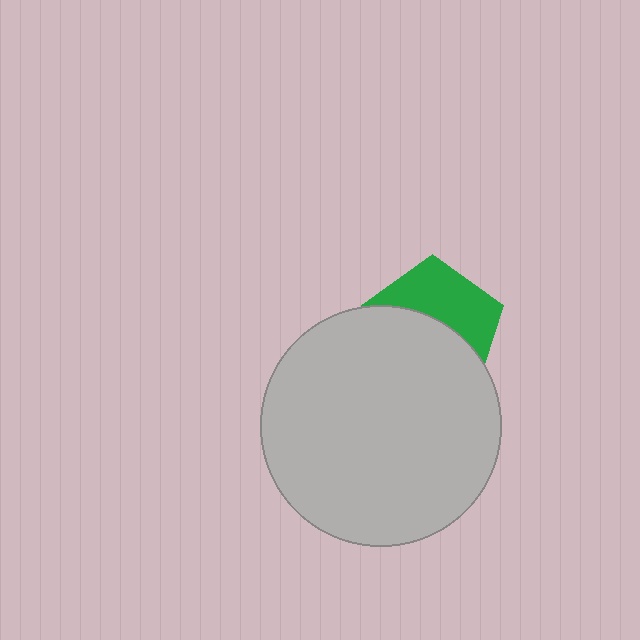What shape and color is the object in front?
The object in front is a light gray circle.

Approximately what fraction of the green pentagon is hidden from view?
Roughly 55% of the green pentagon is hidden behind the light gray circle.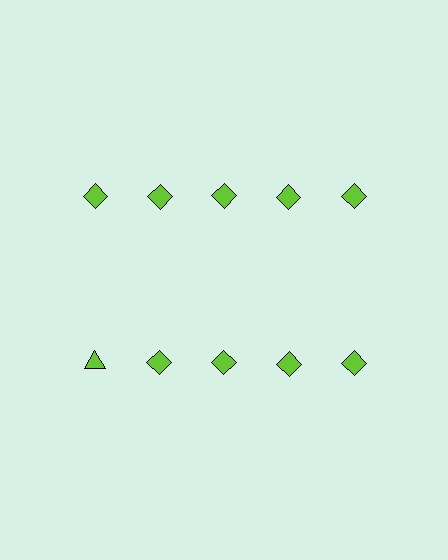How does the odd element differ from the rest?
It has a different shape: triangle instead of diamond.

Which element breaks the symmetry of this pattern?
The lime triangle in the second row, leftmost column breaks the symmetry. All other shapes are lime diamonds.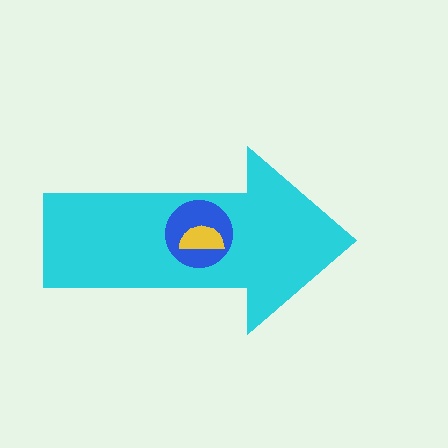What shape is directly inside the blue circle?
The yellow semicircle.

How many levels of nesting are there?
3.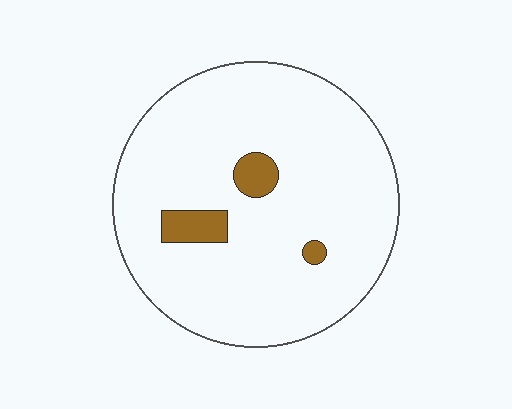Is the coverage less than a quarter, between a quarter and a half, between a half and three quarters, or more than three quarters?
Less than a quarter.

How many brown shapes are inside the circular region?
3.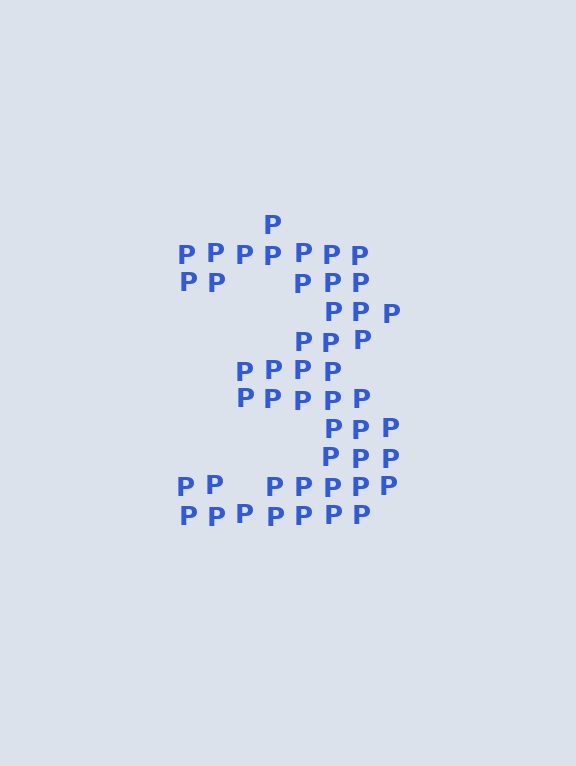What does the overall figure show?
The overall figure shows the digit 3.